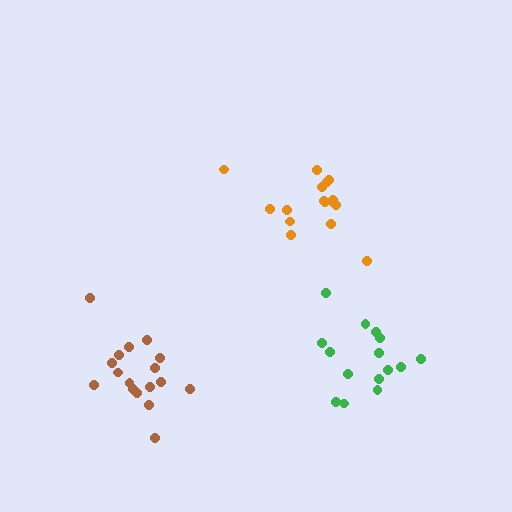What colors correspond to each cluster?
The clusters are colored: orange, green, brown.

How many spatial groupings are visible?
There are 3 spatial groupings.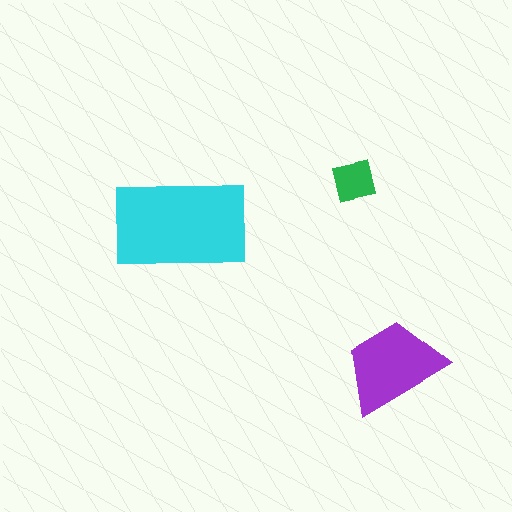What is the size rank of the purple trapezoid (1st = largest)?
2nd.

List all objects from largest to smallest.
The cyan rectangle, the purple trapezoid, the green square.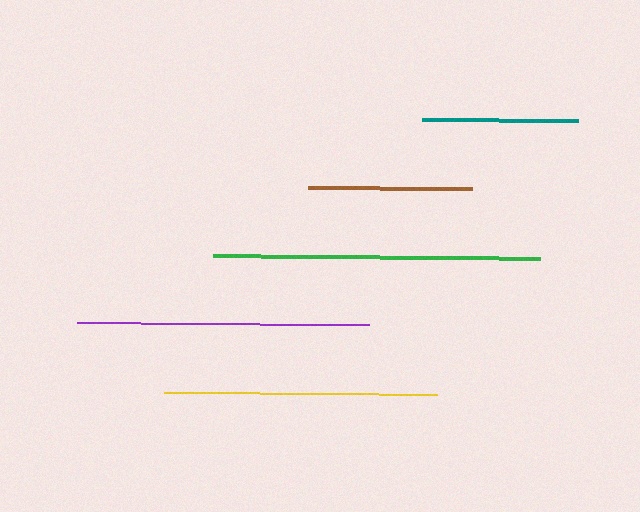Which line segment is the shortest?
The teal line is the shortest at approximately 156 pixels.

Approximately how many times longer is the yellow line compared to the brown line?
The yellow line is approximately 1.7 times the length of the brown line.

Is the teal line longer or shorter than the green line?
The green line is longer than the teal line.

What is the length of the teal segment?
The teal segment is approximately 156 pixels long.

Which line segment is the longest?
The green line is the longest at approximately 327 pixels.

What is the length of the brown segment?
The brown segment is approximately 164 pixels long.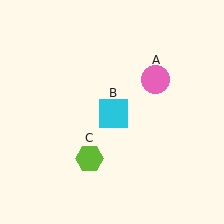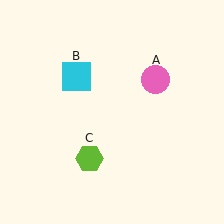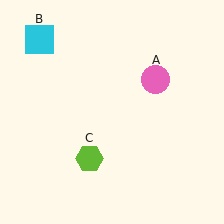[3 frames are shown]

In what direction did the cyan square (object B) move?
The cyan square (object B) moved up and to the left.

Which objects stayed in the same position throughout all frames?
Pink circle (object A) and lime hexagon (object C) remained stationary.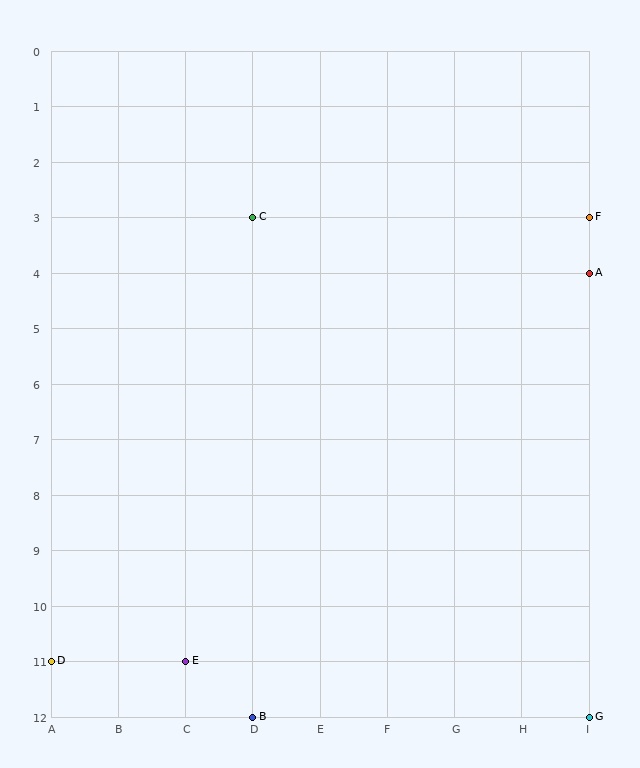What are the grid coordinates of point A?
Point A is at grid coordinates (I, 4).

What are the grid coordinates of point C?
Point C is at grid coordinates (D, 3).